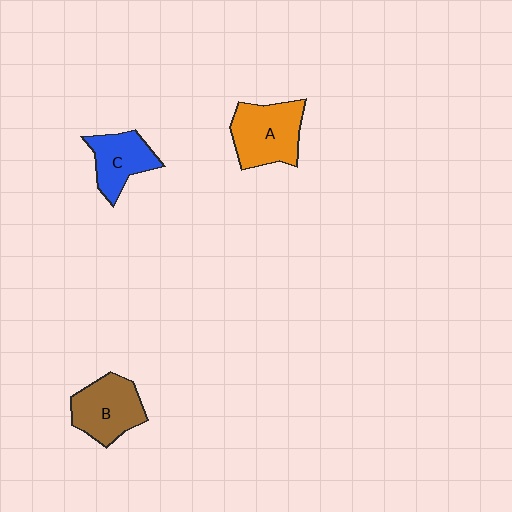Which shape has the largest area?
Shape A (orange).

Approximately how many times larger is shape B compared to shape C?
Approximately 1.2 times.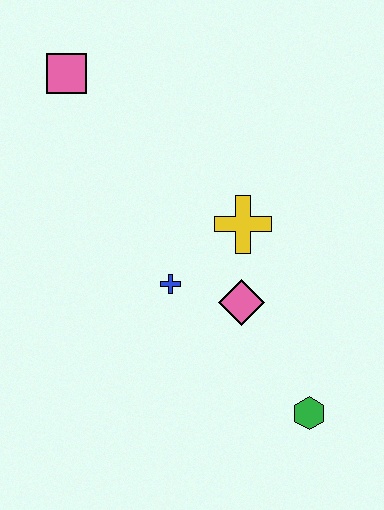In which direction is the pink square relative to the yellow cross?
The pink square is to the left of the yellow cross.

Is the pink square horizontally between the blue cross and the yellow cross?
No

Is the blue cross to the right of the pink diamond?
No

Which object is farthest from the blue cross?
The pink square is farthest from the blue cross.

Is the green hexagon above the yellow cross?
No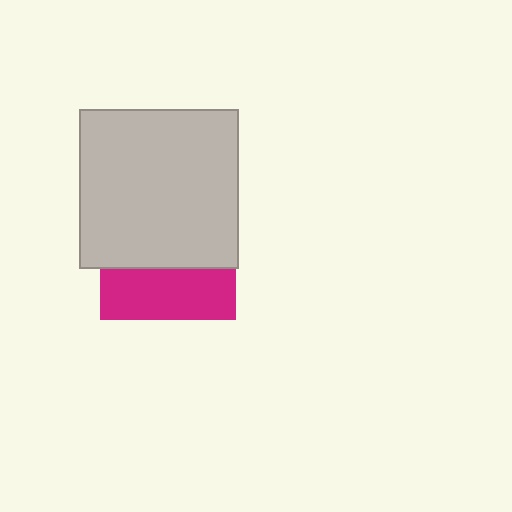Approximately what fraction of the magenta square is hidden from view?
Roughly 63% of the magenta square is hidden behind the light gray square.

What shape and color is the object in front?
The object in front is a light gray square.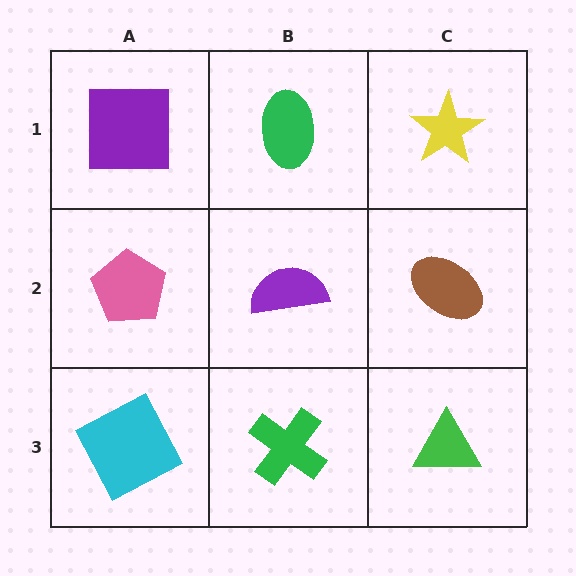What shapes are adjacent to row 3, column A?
A pink pentagon (row 2, column A), a green cross (row 3, column B).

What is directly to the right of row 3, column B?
A green triangle.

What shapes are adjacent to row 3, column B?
A purple semicircle (row 2, column B), a cyan square (row 3, column A), a green triangle (row 3, column C).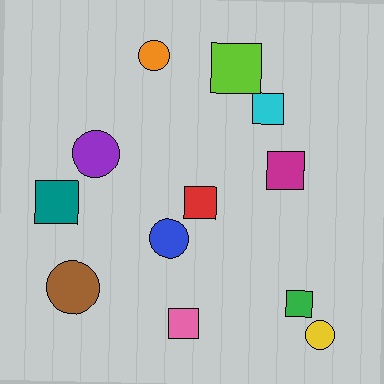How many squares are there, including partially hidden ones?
There are 7 squares.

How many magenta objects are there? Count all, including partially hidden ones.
There is 1 magenta object.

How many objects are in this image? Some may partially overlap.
There are 12 objects.